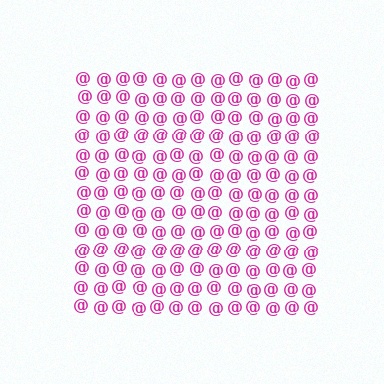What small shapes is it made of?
It is made of small at signs.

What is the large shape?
The large shape is a square.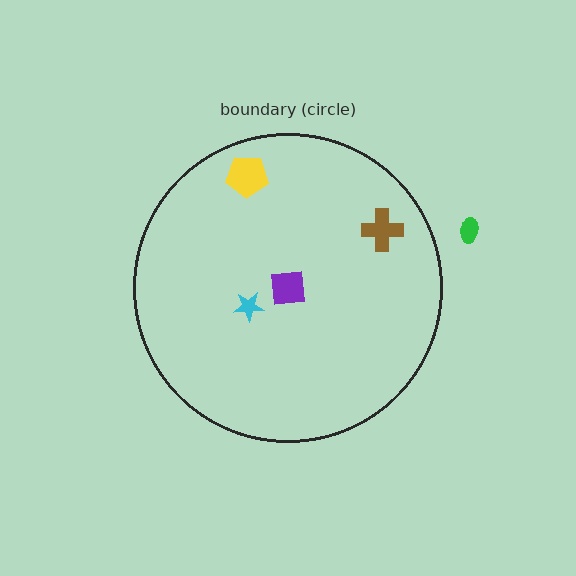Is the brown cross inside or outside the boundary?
Inside.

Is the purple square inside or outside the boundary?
Inside.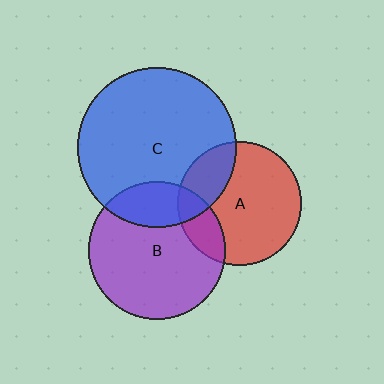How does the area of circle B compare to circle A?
Approximately 1.2 times.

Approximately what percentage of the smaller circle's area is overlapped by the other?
Approximately 20%.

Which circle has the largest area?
Circle C (blue).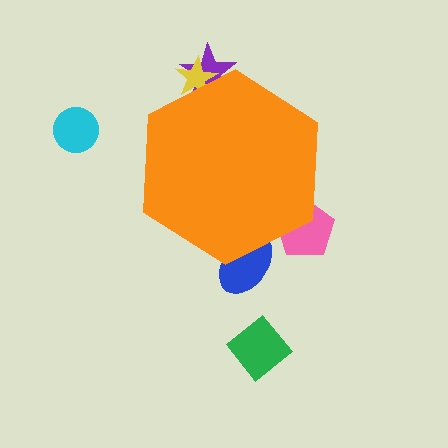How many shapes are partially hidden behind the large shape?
4 shapes are partially hidden.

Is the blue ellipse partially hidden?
Yes, the blue ellipse is partially hidden behind the orange hexagon.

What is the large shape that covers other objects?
An orange hexagon.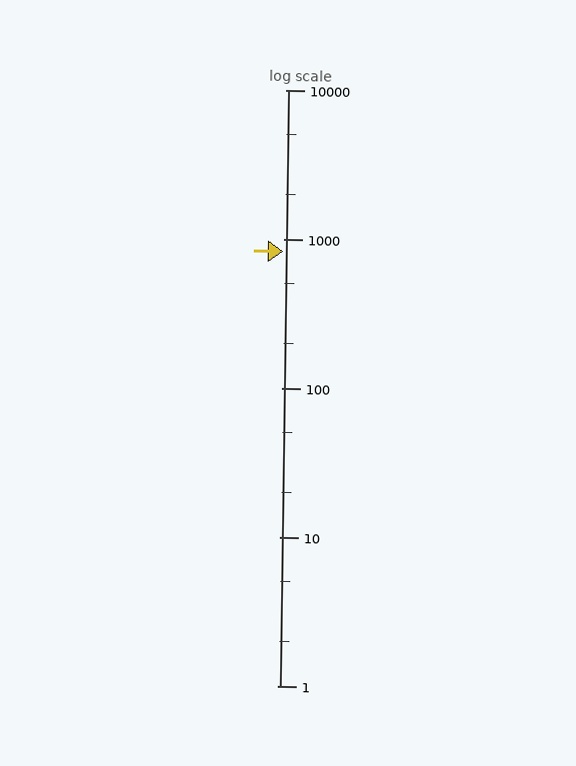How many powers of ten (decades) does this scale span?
The scale spans 4 decades, from 1 to 10000.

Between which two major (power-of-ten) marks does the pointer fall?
The pointer is between 100 and 1000.